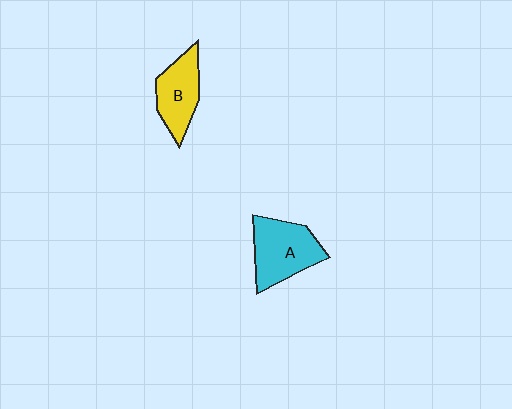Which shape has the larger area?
Shape A (cyan).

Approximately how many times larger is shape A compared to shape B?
Approximately 1.3 times.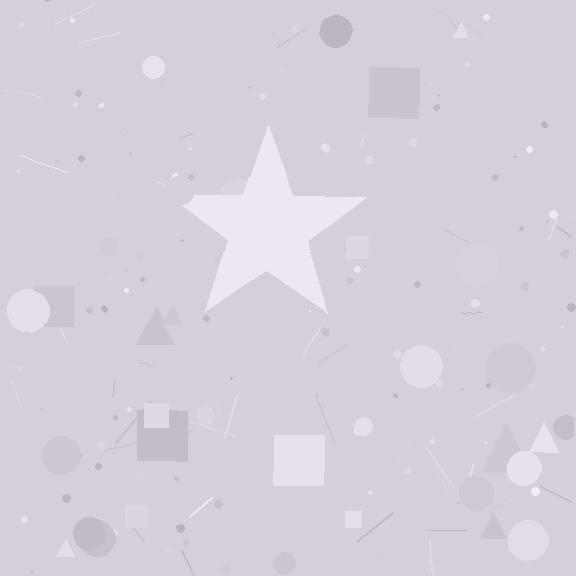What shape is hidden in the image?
A star is hidden in the image.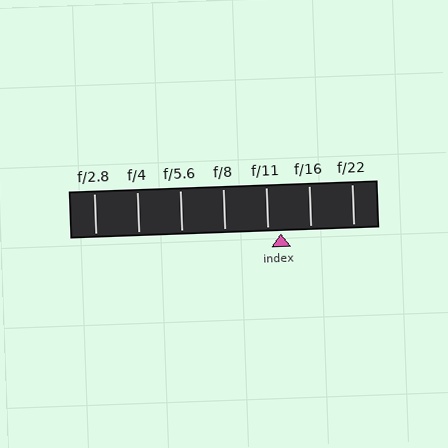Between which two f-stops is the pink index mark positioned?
The index mark is between f/11 and f/16.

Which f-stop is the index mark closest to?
The index mark is closest to f/11.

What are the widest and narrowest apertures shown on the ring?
The widest aperture shown is f/2.8 and the narrowest is f/22.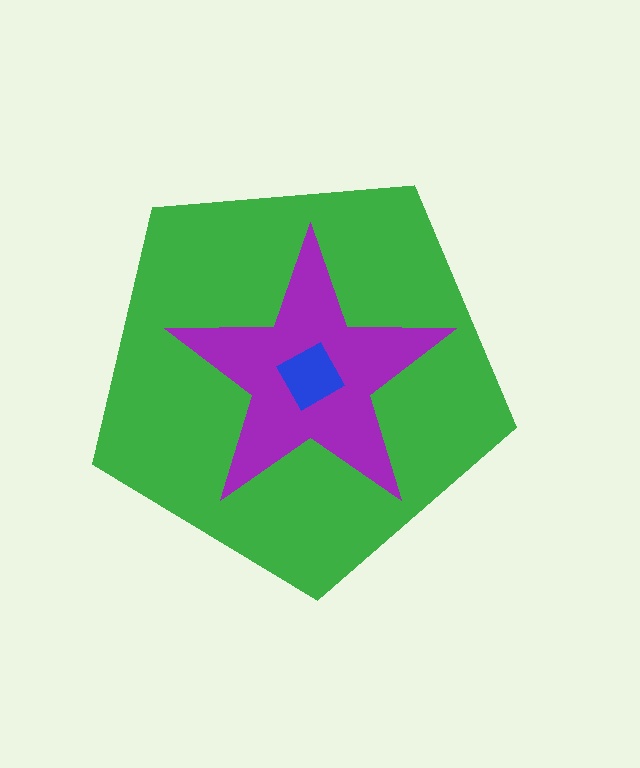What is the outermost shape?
The green pentagon.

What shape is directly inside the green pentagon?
The purple star.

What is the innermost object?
The blue square.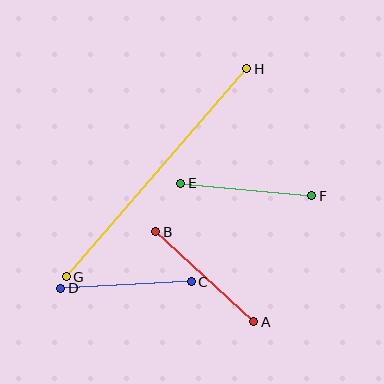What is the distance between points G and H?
The distance is approximately 276 pixels.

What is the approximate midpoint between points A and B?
The midpoint is at approximately (205, 277) pixels.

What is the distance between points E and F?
The distance is approximately 132 pixels.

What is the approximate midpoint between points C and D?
The midpoint is at approximately (126, 285) pixels.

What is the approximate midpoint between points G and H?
The midpoint is at approximately (156, 173) pixels.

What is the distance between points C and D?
The distance is approximately 131 pixels.